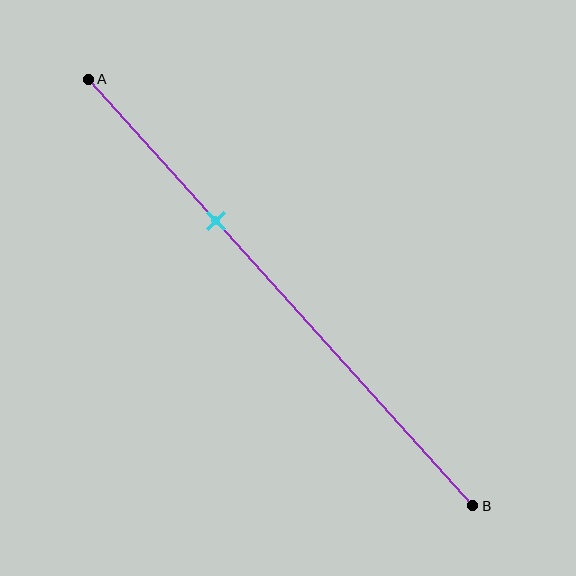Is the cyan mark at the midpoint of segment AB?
No, the mark is at about 35% from A, not at the 50% midpoint.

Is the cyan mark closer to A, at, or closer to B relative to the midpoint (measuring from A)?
The cyan mark is closer to point A than the midpoint of segment AB.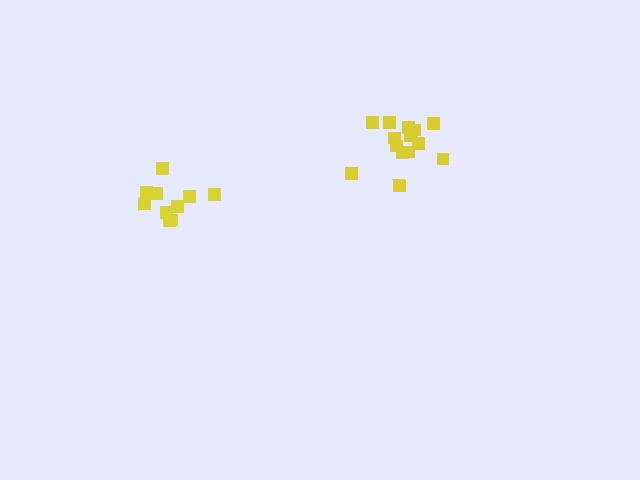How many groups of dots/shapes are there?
There are 2 groups.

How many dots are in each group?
Group 1: 14 dots, Group 2: 10 dots (24 total).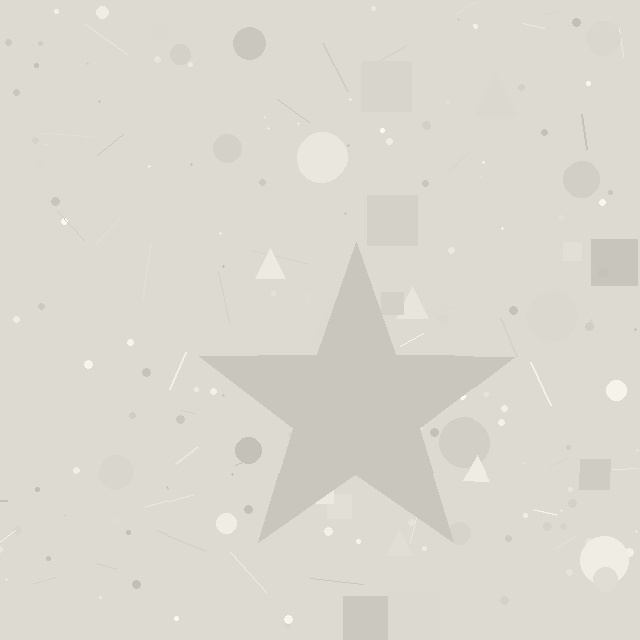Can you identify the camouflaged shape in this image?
The camouflaged shape is a star.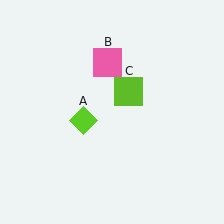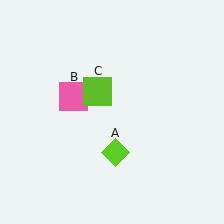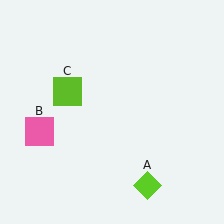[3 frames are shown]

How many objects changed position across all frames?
3 objects changed position: lime diamond (object A), pink square (object B), lime square (object C).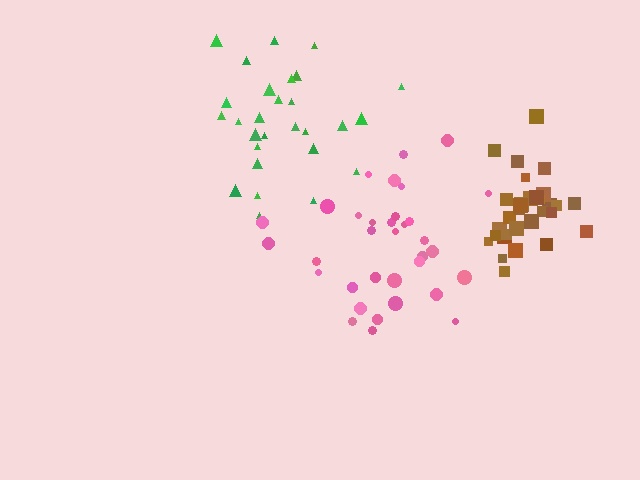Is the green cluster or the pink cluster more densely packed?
Pink.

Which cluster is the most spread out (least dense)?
Green.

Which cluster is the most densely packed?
Brown.